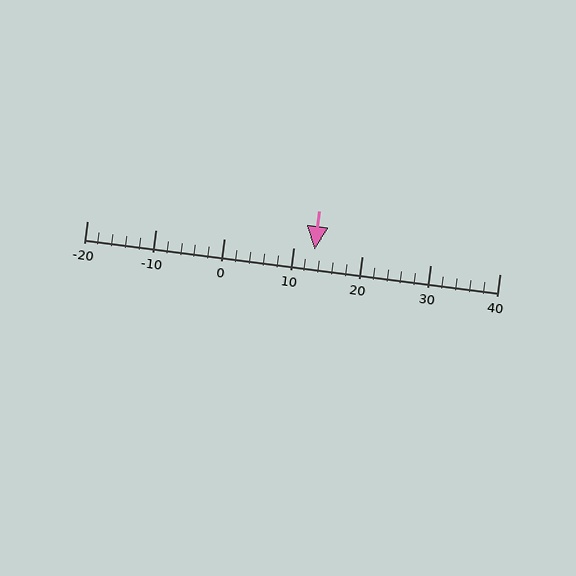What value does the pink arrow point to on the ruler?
The pink arrow points to approximately 13.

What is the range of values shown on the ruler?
The ruler shows values from -20 to 40.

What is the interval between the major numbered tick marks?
The major tick marks are spaced 10 units apart.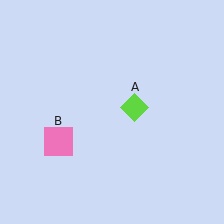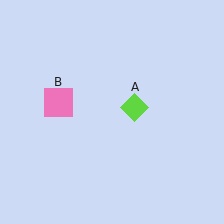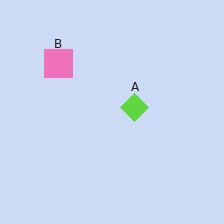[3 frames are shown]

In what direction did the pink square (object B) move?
The pink square (object B) moved up.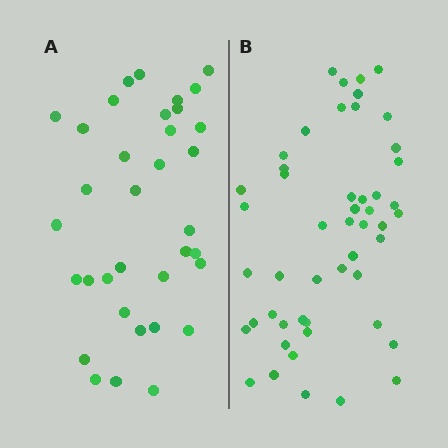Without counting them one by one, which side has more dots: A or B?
Region B (the right region) has more dots.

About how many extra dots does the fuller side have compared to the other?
Region B has approximately 15 more dots than region A.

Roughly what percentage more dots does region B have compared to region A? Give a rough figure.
About 45% more.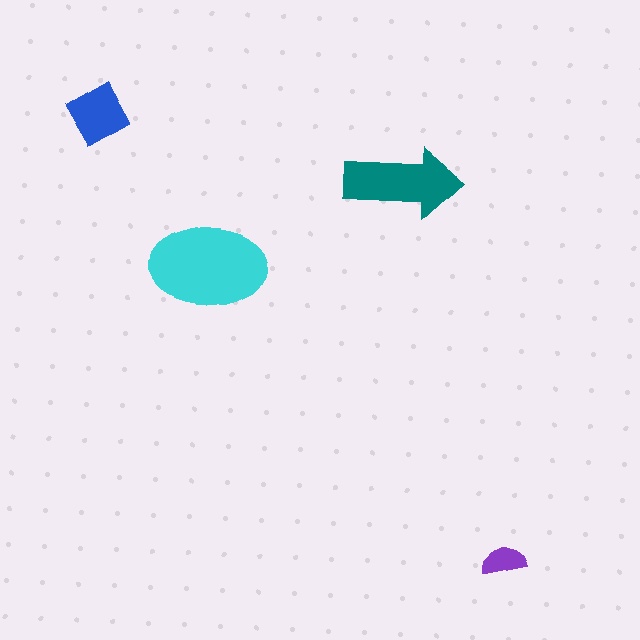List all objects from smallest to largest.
The purple semicircle, the blue diamond, the teal arrow, the cyan ellipse.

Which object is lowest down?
The purple semicircle is bottommost.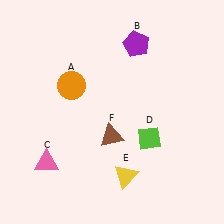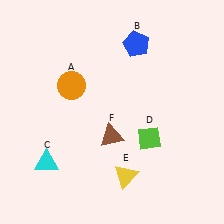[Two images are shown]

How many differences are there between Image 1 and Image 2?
There are 2 differences between the two images.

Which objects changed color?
B changed from purple to blue. C changed from pink to cyan.